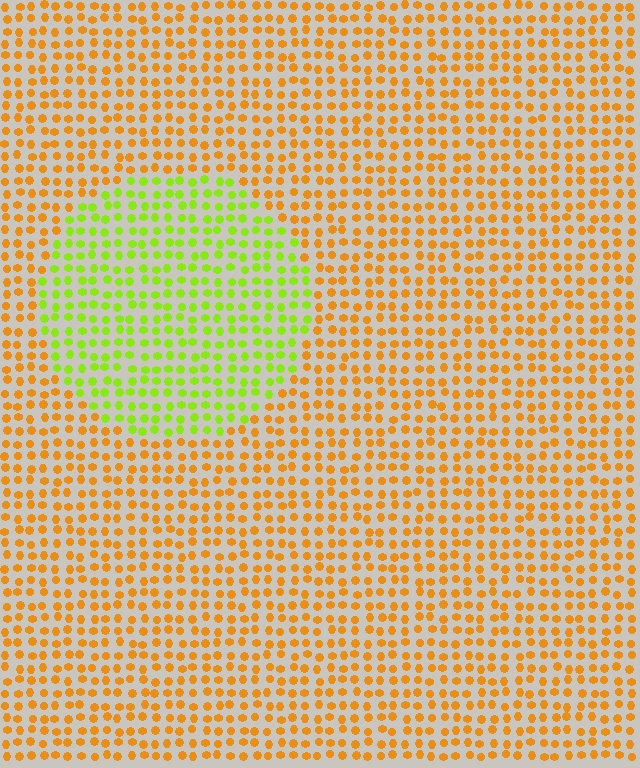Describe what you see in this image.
The image is filled with small orange elements in a uniform arrangement. A circle-shaped region is visible where the elements are tinted to a slightly different hue, forming a subtle color boundary.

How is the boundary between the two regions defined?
The boundary is defined purely by a slight shift in hue (about 54 degrees). Spacing, size, and orientation are identical on both sides.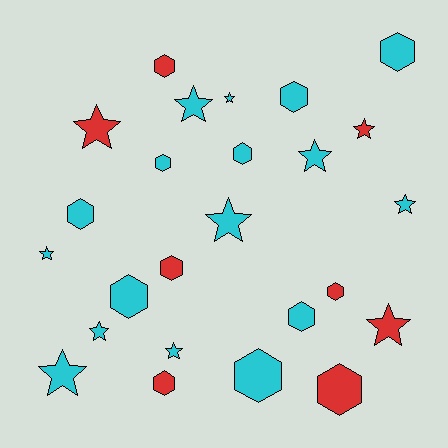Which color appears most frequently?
Cyan, with 17 objects.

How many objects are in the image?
There are 25 objects.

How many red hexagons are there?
There are 5 red hexagons.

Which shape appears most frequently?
Hexagon, with 13 objects.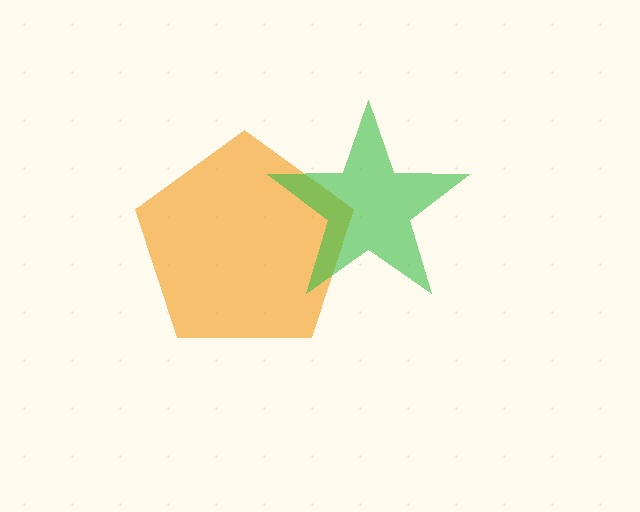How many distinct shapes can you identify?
There are 2 distinct shapes: an orange pentagon, a green star.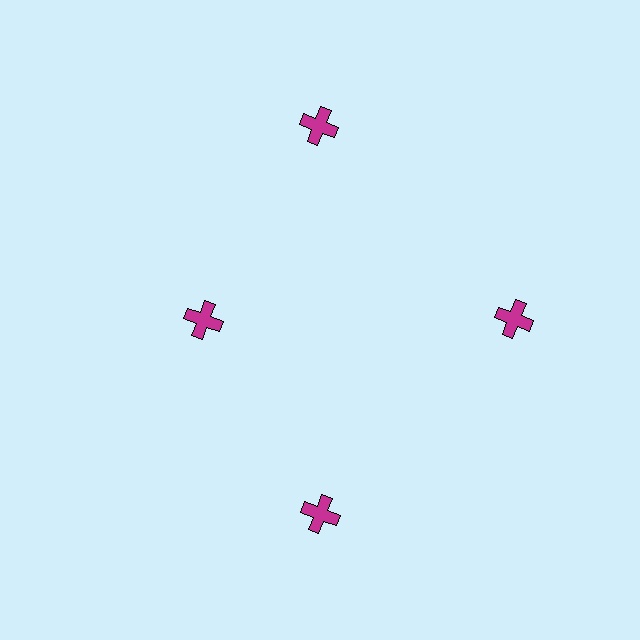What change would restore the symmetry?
The symmetry would be restored by moving it outward, back onto the ring so that all 4 crosses sit at equal angles and equal distance from the center.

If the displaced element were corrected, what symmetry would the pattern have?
It would have 4-fold rotational symmetry — the pattern would map onto itself every 90 degrees.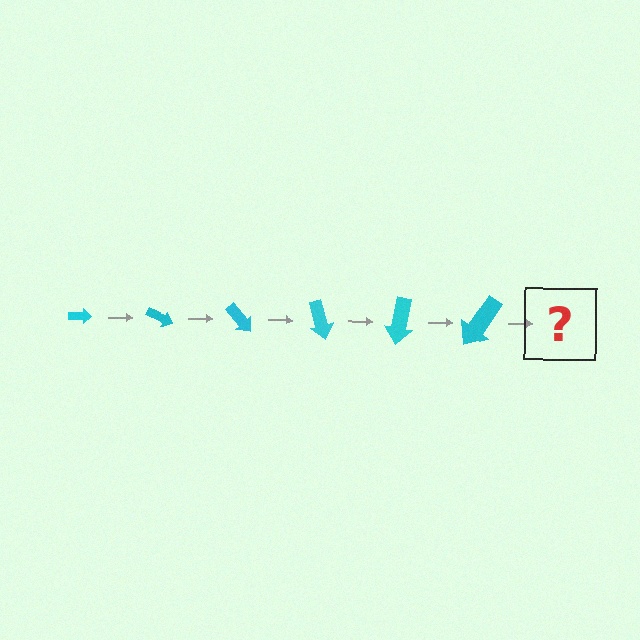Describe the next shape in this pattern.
It should be an arrow, larger than the previous one and rotated 150 degrees from the start.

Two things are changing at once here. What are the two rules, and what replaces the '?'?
The two rules are that the arrow grows larger each step and it rotates 25 degrees each step. The '?' should be an arrow, larger than the previous one and rotated 150 degrees from the start.